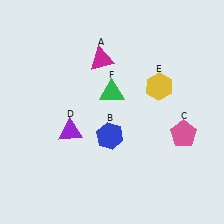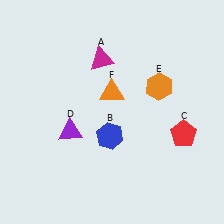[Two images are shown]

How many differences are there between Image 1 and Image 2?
There are 3 differences between the two images.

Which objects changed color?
C changed from pink to red. E changed from yellow to orange. F changed from green to orange.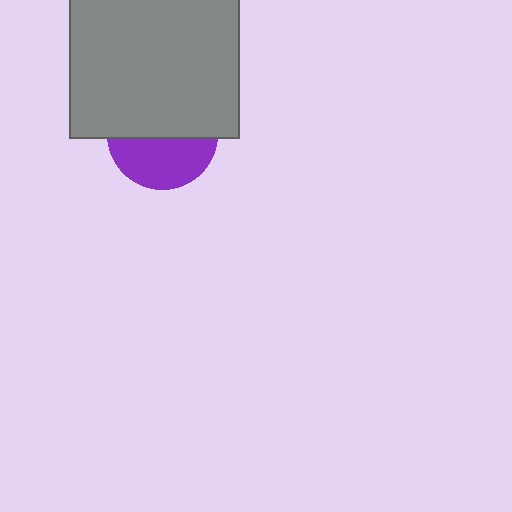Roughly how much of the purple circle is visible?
A small part of it is visible (roughly 44%).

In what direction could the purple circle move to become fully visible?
The purple circle could move down. That would shift it out from behind the gray square entirely.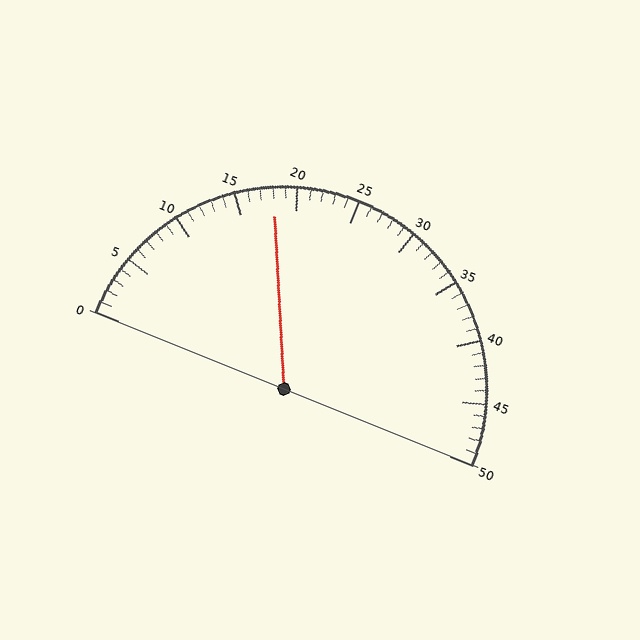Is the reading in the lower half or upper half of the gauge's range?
The reading is in the lower half of the range (0 to 50).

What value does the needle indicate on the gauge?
The needle indicates approximately 18.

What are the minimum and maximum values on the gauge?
The gauge ranges from 0 to 50.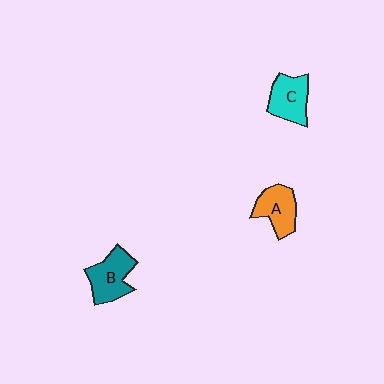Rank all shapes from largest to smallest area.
From largest to smallest: B (teal), C (cyan), A (orange).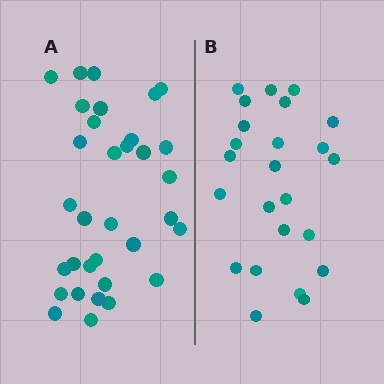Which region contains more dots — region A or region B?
Region A (the left region) has more dots.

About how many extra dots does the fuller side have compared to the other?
Region A has roughly 8 or so more dots than region B.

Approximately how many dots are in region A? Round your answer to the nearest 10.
About 30 dots. (The exact count is 33, which rounds to 30.)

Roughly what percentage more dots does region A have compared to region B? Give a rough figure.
About 40% more.